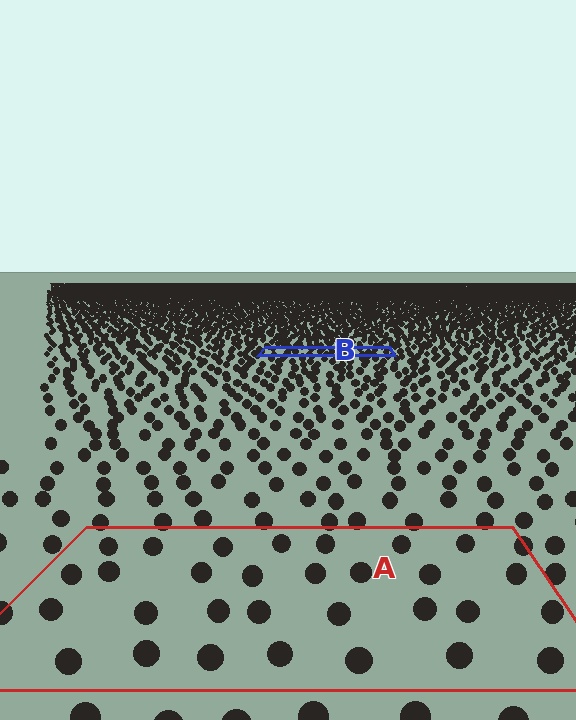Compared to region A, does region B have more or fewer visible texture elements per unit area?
Region B has more texture elements per unit area — they are packed more densely because it is farther away.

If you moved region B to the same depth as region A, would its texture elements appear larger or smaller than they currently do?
They would appear larger. At a closer depth, the same texture elements are projected at a bigger on-screen size.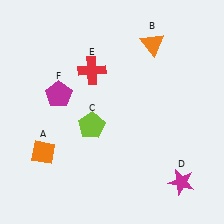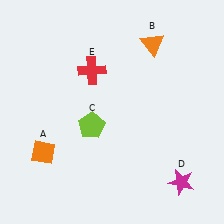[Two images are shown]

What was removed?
The magenta pentagon (F) was removed in Image 2.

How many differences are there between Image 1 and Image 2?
There is 1 difference between the two images.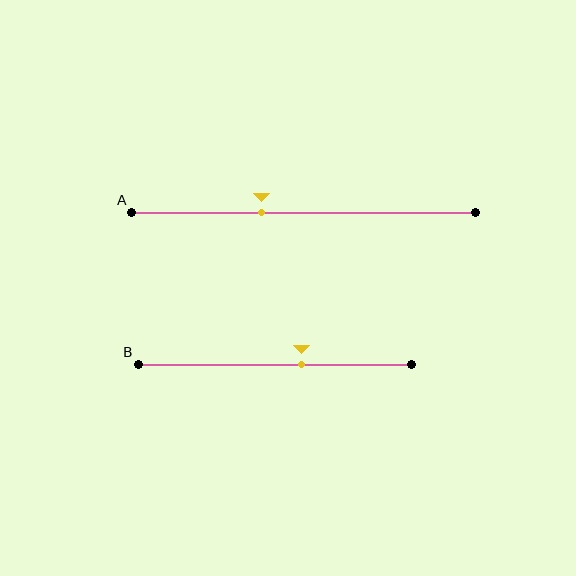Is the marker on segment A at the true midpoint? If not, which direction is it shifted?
No, the marker on segment A is shifted to the left by about 12% of the segment length.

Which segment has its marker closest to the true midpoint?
Segment B has its marker closest to the true midpoint.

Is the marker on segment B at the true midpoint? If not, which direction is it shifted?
No, the marker on segment B is shifted to the right by about 10% of the segment length.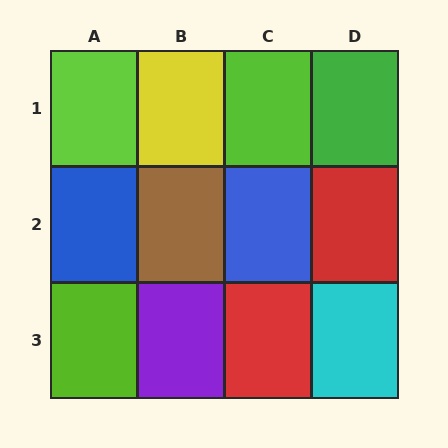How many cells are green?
1 cell is green.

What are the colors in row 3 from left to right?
Lime, purple, red, cyan.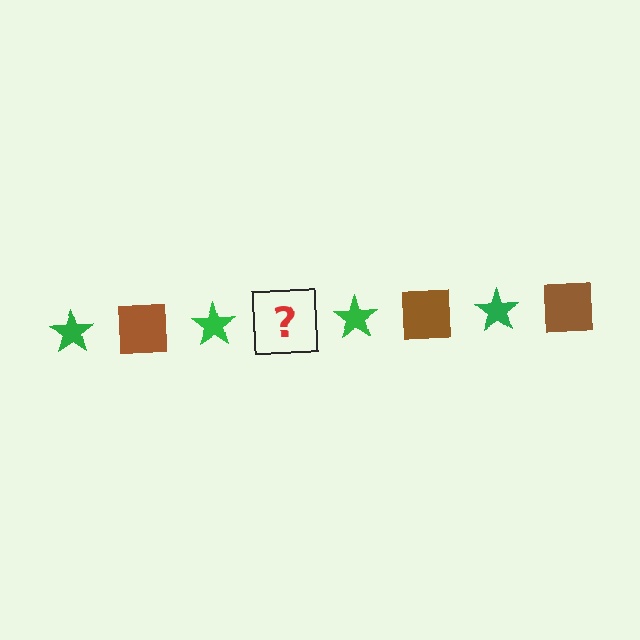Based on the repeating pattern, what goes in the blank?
The blank should be a brown square.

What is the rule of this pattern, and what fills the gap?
The rule is that the pattern alternates between green star and brown square. The gap should be filled with a brown square.